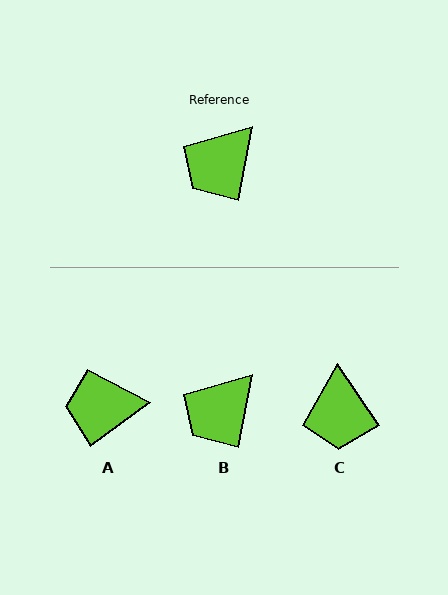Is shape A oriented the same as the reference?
No, it is off by about 43 degrees.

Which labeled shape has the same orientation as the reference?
B.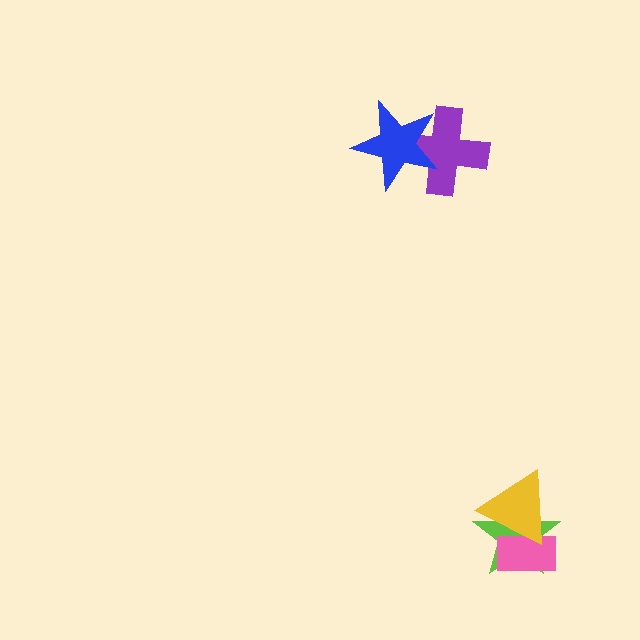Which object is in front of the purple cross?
The blue star is in front of the purple cross.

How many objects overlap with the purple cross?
1 object overlaps with the purple cross.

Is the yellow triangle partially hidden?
No, no other shape covers it.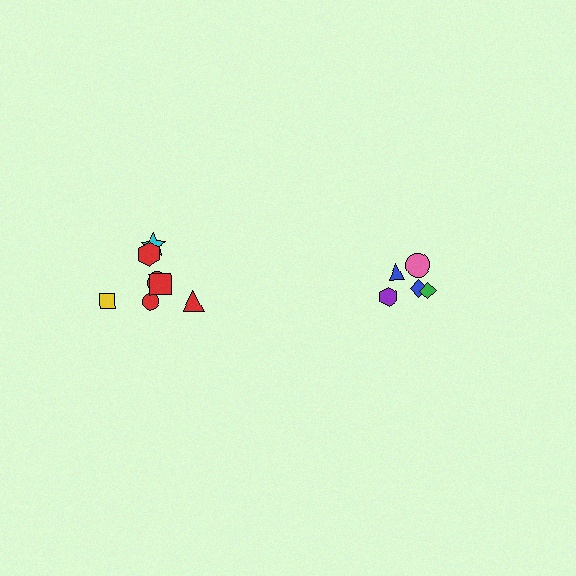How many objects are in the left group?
There are 7 objects.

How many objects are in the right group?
There are 5 objects.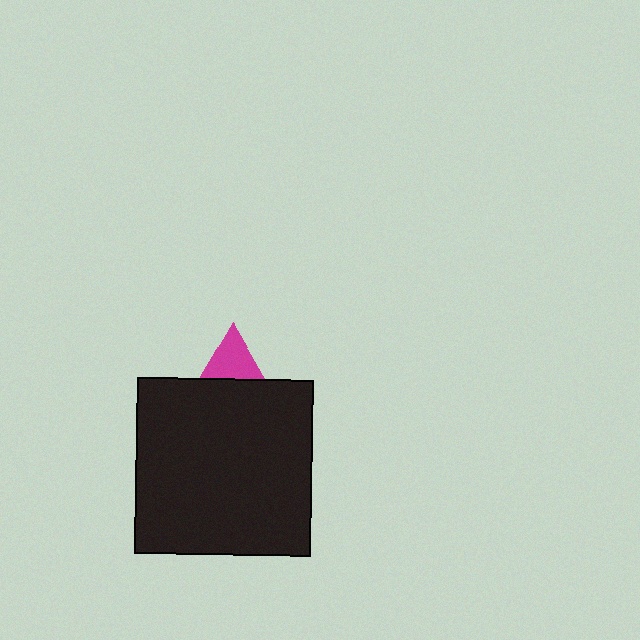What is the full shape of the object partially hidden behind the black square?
The partially hidden object is a magenta triangle.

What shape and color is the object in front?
The object in front is a black square.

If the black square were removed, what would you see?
You would see the complete magenta triangle.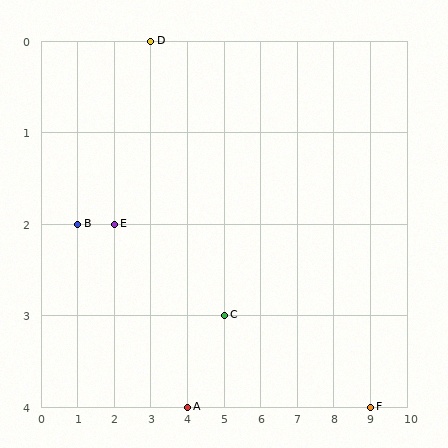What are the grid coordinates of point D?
Point D is at grid coordinates (3, 0).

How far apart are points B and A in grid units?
Points B and A are 3 columns and 2 rows apart (about 3.6 grid units diagonally).